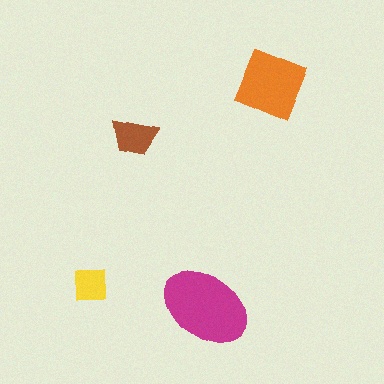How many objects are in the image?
There are 4 objects in the image.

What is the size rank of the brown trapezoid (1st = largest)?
3rd.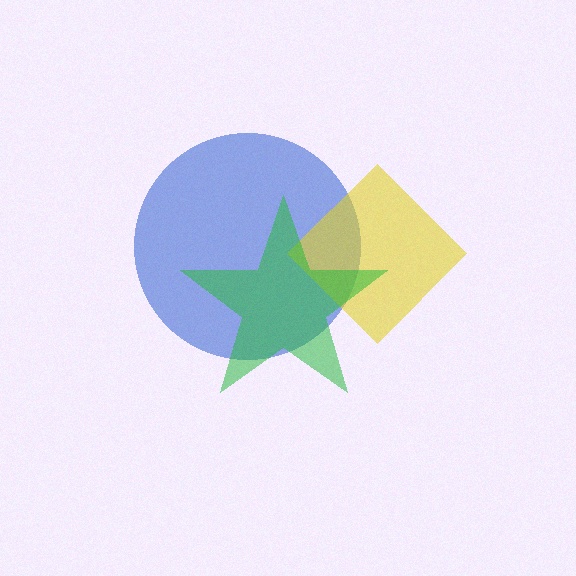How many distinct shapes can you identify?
There are 3 distinct shapes: a blue circle, a yellow diamond, a green star.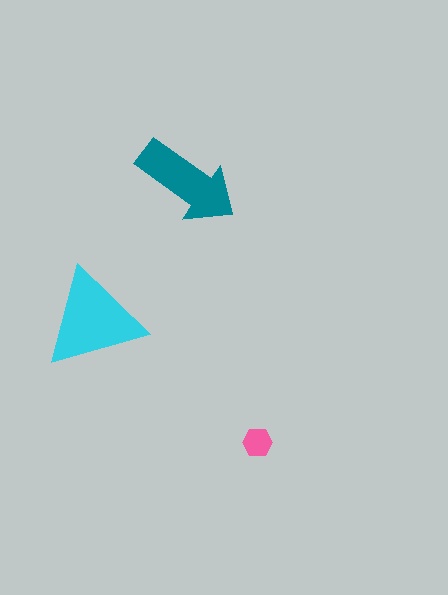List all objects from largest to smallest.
The cyan triangle, the teal arrow, the pink hexagon.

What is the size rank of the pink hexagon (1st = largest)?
3rd.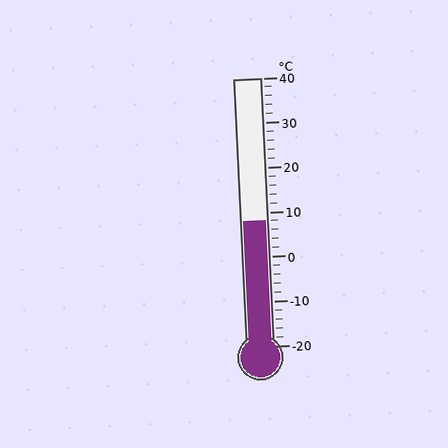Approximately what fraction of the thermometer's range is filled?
The thermometer is filled to approximately 45% of its range.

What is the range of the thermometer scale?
The thermometer scale ranges from -20°C to 40°C.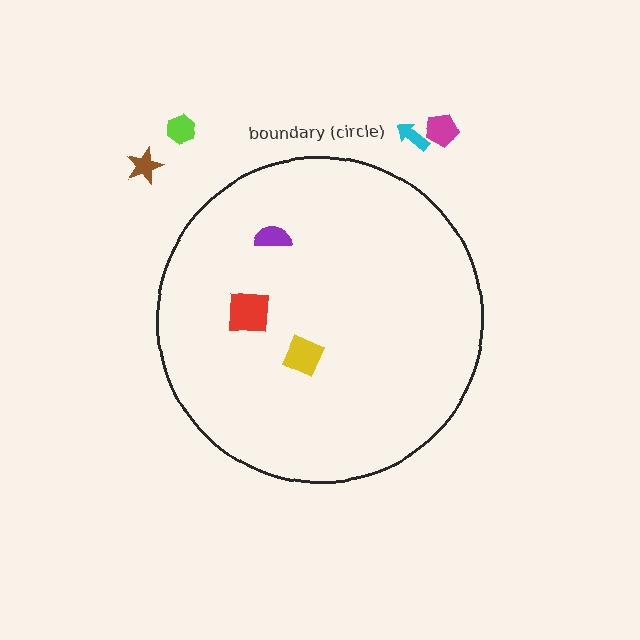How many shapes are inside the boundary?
3 inside, 4 outside.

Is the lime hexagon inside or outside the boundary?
Outside.